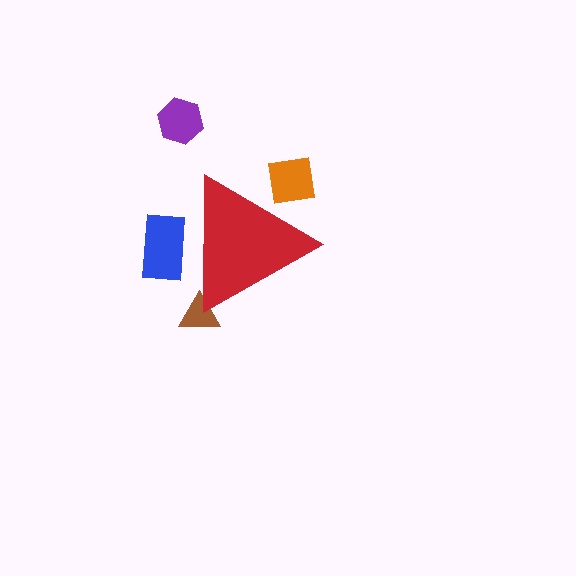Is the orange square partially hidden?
Yes, the orange square is partially hidden behind the red triangle.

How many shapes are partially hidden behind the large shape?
3 shapes are partially hidden.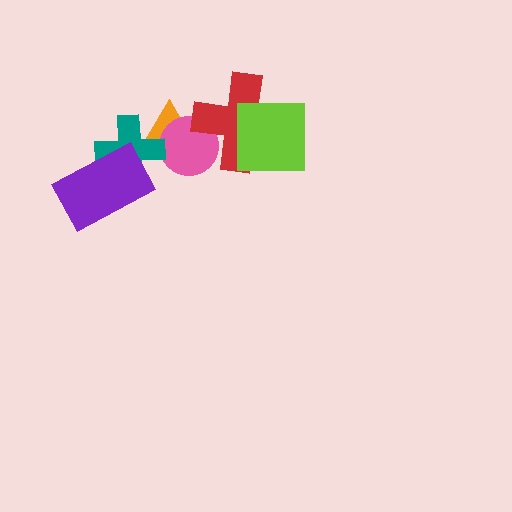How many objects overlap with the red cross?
2 objects overlap with the red cross.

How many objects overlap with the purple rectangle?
1 object overlaps with the purple rectangle.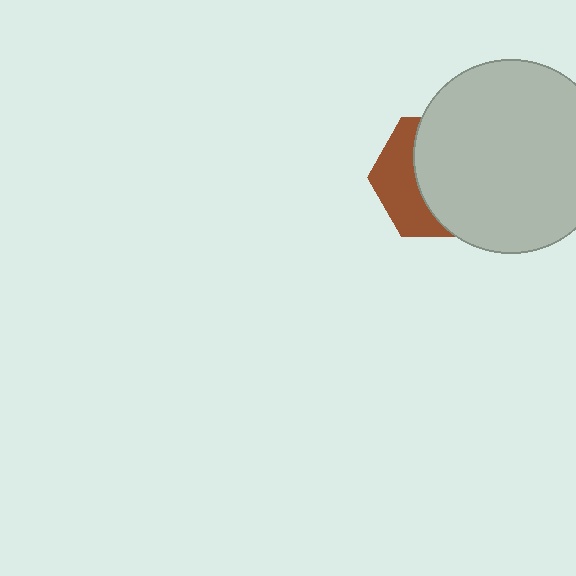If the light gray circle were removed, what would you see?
You would see the complete brown hexagon.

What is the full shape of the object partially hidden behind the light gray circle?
The partially hidden object is a brown hexagon.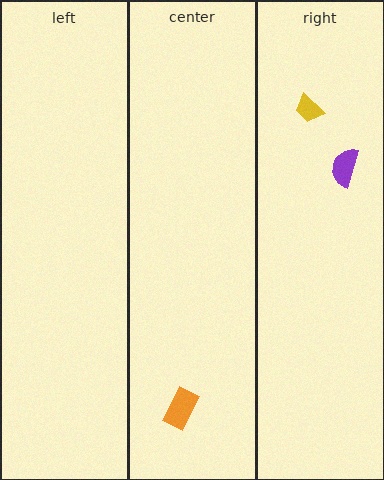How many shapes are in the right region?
2.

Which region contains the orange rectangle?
The center region.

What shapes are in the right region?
The purple semicircle, the yellow trapezoid.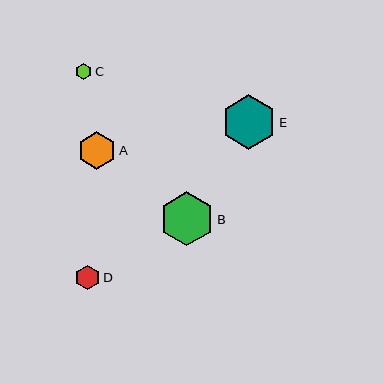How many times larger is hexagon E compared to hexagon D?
Hexagon E is approximately 2.2 times the size of hexagon D.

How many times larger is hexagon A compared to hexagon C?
Hexagon A is approximately 2.3 times the size of hexagon C.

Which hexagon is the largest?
Hexagon E is the largest with a size of approximately 55 pixels.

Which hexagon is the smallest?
Hexagon C is the smallest with a size of approximately 16 pixels.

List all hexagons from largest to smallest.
From largest to smallest: E, B, A, D, C.